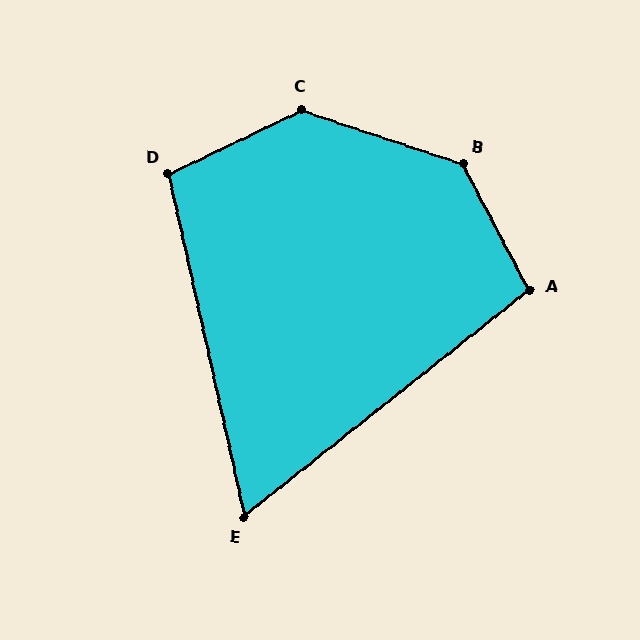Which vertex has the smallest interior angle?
E, at approximately 64 degrees.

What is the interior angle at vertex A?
Approximately 101 degrees (obtuse).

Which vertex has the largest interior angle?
B, at approximately 137 degrees.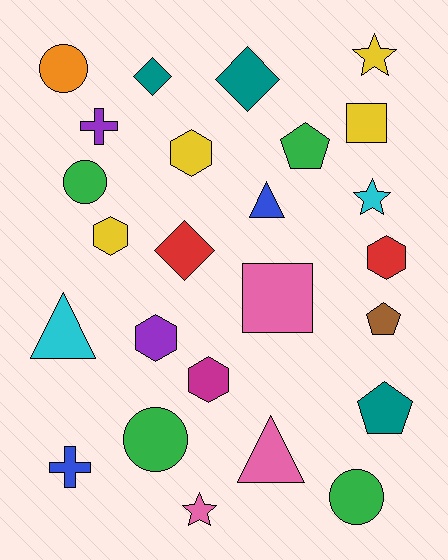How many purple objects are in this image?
There are 2 purple objects.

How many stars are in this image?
There are 3 stars.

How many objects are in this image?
There are 25 objects.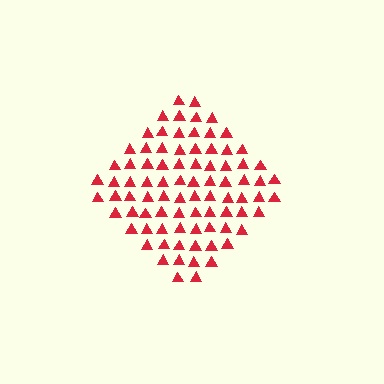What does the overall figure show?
The overall figure shows a diamond.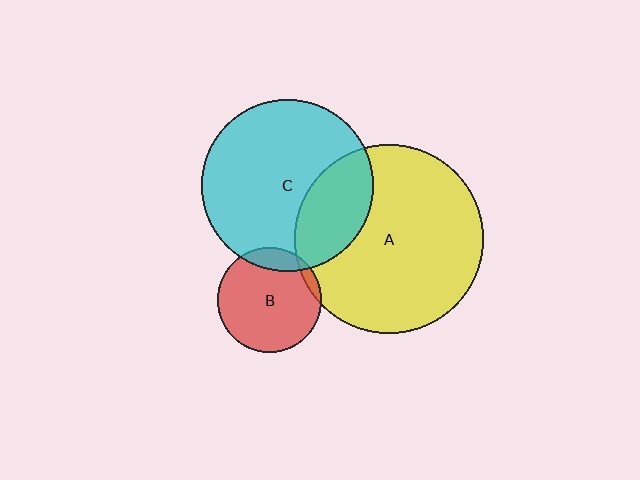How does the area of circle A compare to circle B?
Approximately 3.3 times.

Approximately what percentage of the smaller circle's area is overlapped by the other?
Approximately 5%.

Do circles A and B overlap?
Yes.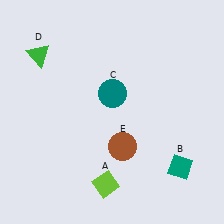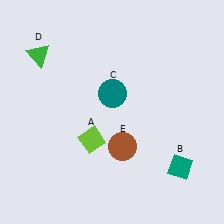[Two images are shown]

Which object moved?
The lime diamond (A) moved up.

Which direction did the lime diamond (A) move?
The lime diamond (A) moved up.